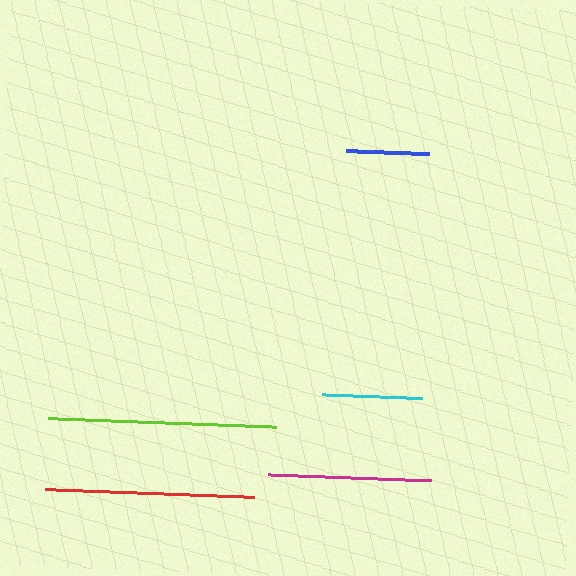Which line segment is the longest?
The lime line is the longest at approximately 228 pixels.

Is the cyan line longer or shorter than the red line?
The red line is longer than the cyan line.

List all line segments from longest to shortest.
From longest to shortest: lime, red, magenta, cyan, blue.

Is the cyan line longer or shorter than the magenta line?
The magenta line is longer than the cyan line.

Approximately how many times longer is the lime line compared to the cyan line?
The lime line is approximately 2.3 times the length of the cyan line.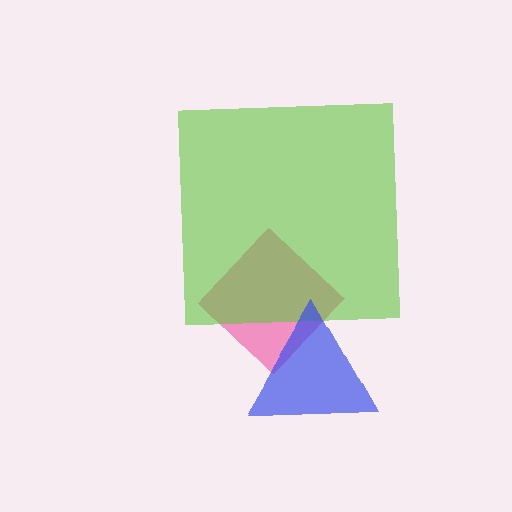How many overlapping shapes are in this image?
There are 3 overlapping shapes in the image.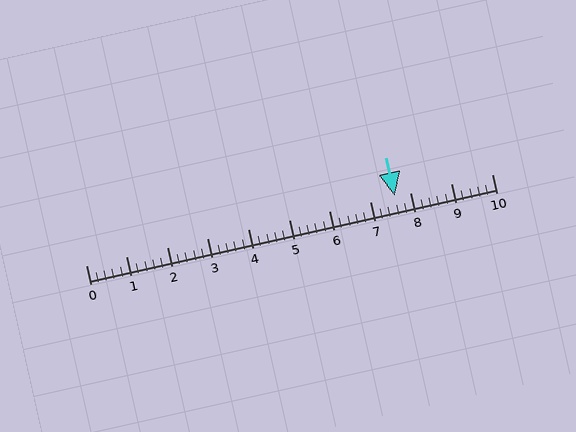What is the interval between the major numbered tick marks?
The major tick marks are spaced 1 units apart.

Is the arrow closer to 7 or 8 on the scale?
The arrow is closer to 8.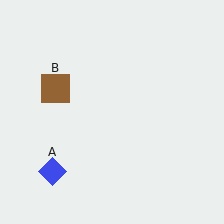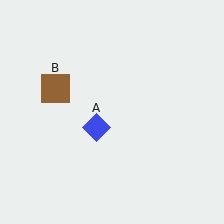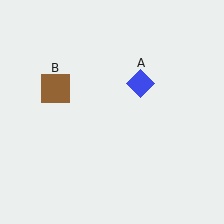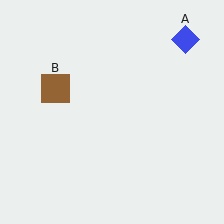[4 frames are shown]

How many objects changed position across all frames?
1 object changed position: blue diamond (object A).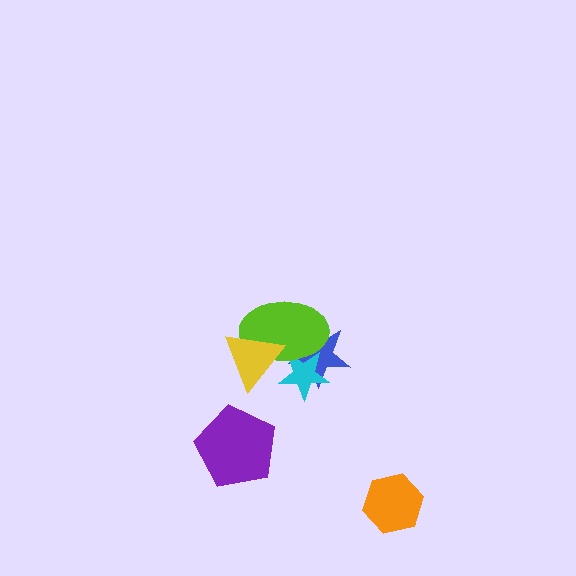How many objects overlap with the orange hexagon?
0 objects overlap with the orange hexagon.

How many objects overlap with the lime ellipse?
3 objects overlap with the lime ellipse.